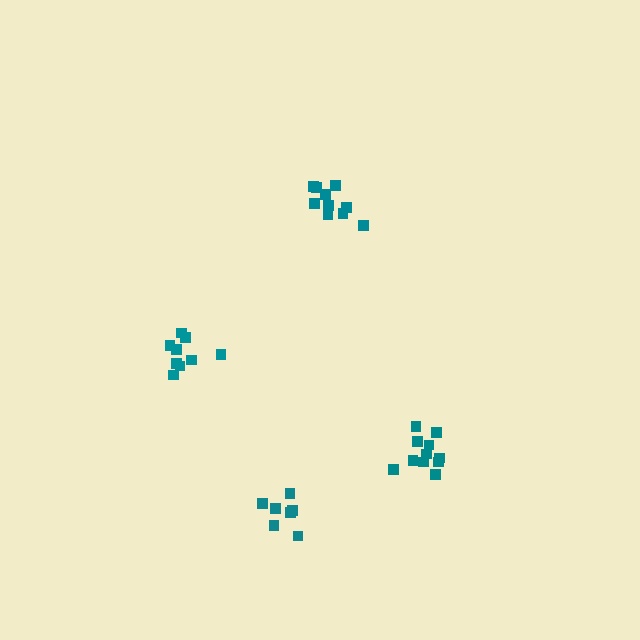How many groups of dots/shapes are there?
There are 4 groups.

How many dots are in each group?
Group 1: 9 dots, Group 2: 11 dots, Group 3: 10 dots, Group 4: 7 dots (37 total).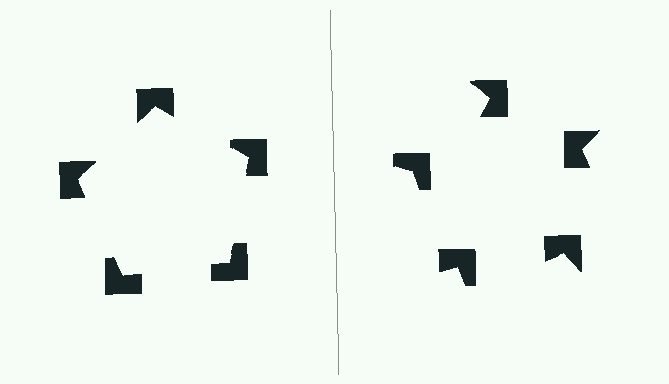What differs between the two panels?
The notched squares are positioned identically on both sides; only the wedge orientations differ. On the left they align to a pentagon; on the right they are misaligned.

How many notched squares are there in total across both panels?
10 — 5 on each side.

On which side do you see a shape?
An illusory pentagon appears on the left side. On the right side the wedge cuts are rotated, so no coherent shape forms.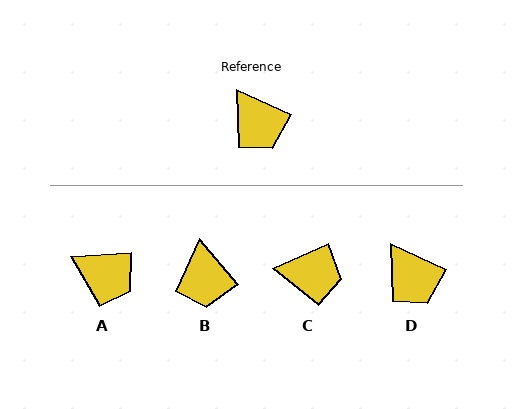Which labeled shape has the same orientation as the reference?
D.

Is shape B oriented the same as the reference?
No, it is off by about 26 degrees.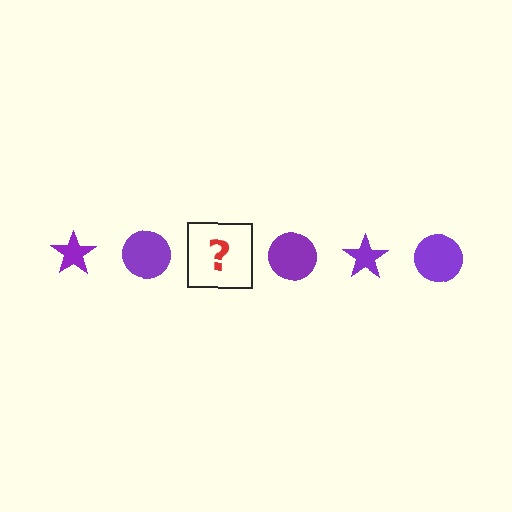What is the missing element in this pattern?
The missing element is a purple star.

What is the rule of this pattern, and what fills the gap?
The rule is that the pattern cycles through star, circle shapes in purple. The gap should be filled with a purple star.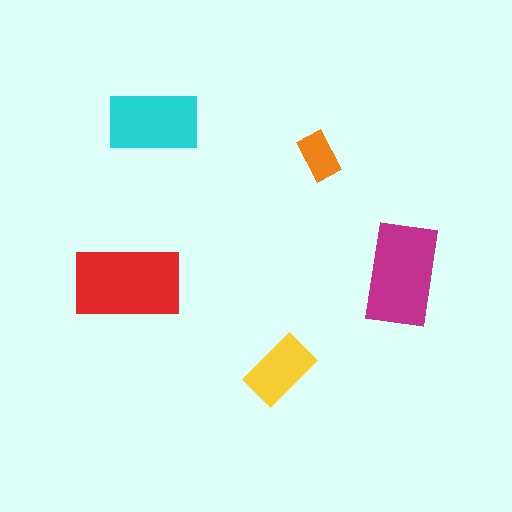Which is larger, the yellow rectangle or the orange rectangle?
The yellow one.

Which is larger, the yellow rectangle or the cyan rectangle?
The cyan one.